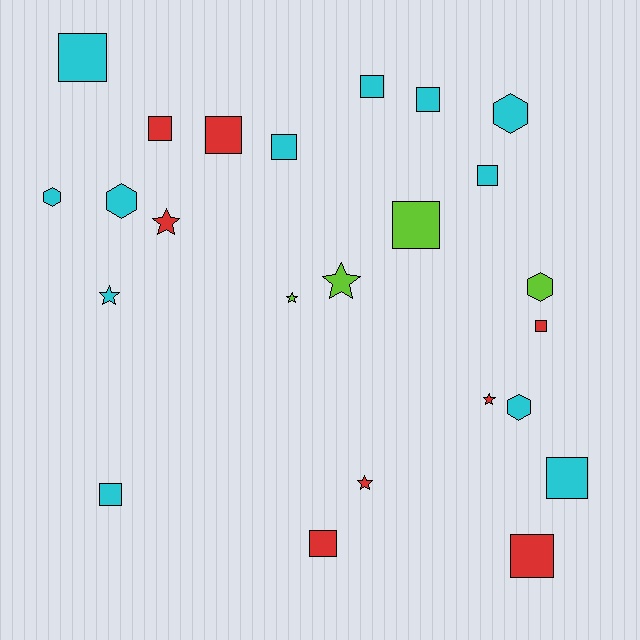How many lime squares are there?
There is 1 lime square.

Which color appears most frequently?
Cyan, with 12 objects.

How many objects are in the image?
There are 24 objects.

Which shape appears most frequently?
Square, with 13 objects.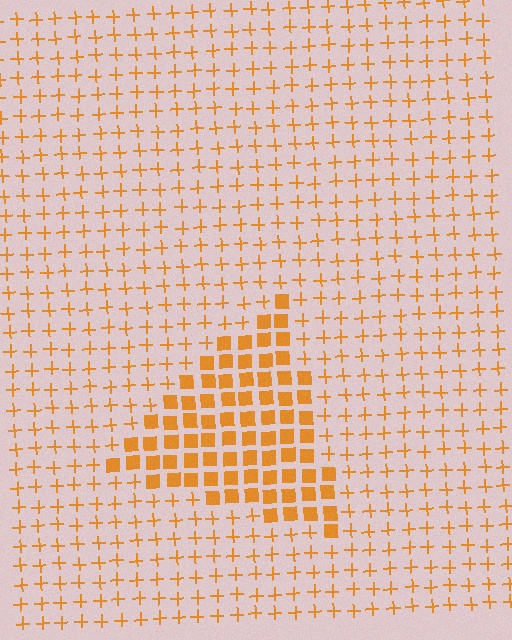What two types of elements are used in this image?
The image uses squares inside the triangle region and plus signs outside it.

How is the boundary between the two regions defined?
The boundary is defined by a change in element shape: squares inside vs. plus signs outside. All elements share the same color and spacing.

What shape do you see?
I see a triangle.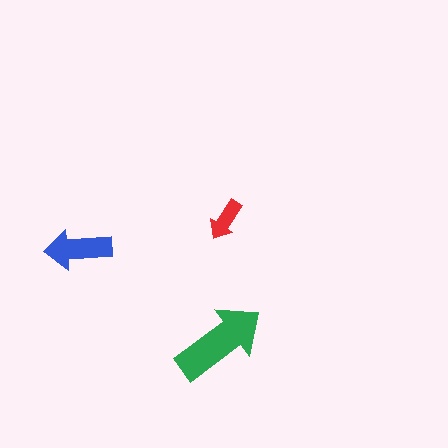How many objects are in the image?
There are 3 objects in the image.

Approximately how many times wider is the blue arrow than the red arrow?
About 1.5 times wider.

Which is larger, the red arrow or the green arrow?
The green one.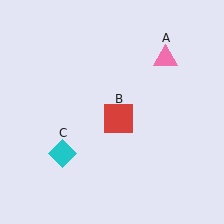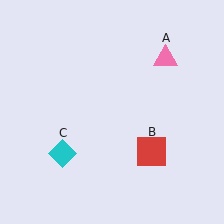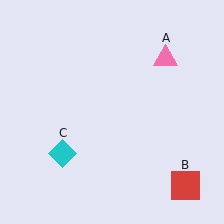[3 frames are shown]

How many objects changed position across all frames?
1 object changed position: red square (object B).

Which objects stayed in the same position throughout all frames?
Pink triangle (object A) and cyan diamond (object C) remained stationary.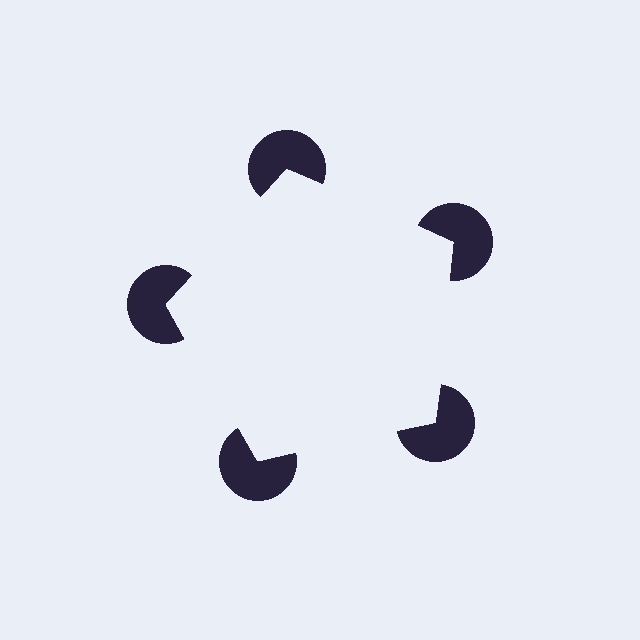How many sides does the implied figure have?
5 sides.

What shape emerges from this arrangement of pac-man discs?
An illusory pentagon — its edges are inferred from the aligned wedge cuts in the pac-man discs, not physically drawn.